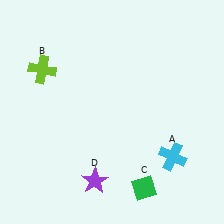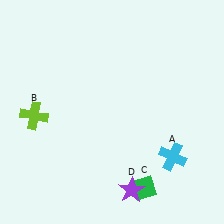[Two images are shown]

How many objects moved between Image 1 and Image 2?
2 objects moved between the two images.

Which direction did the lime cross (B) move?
The lime cross (B) moved down.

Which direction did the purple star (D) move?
The purple star (D) moved right.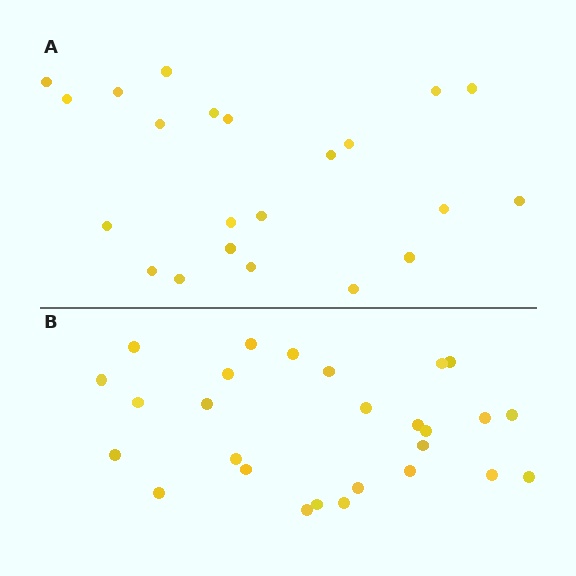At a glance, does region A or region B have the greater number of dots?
Region B (the bottom region) has more dots.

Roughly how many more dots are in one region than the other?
Region B has about 5 more dots than region A.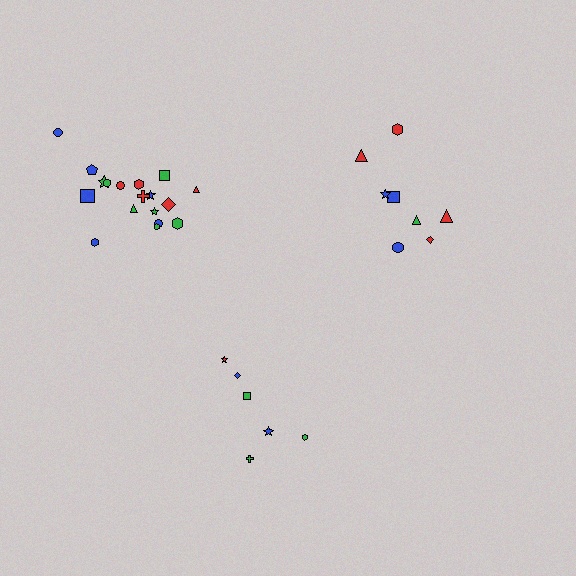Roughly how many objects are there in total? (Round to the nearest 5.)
Roughly 30 objects in total.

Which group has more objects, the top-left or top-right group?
The top-left group.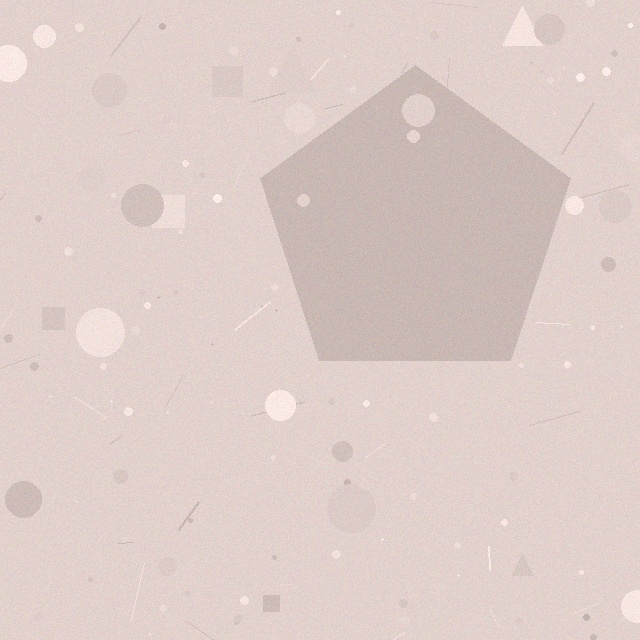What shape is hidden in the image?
A pentagon is hidden in the image.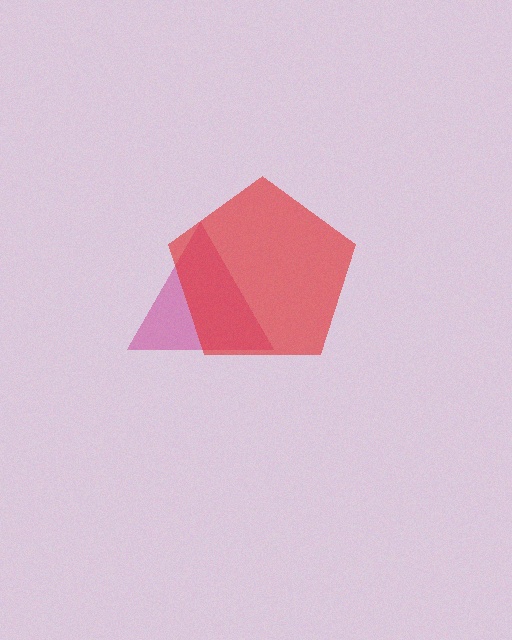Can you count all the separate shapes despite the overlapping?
Yes, there are 2 separate shapes.